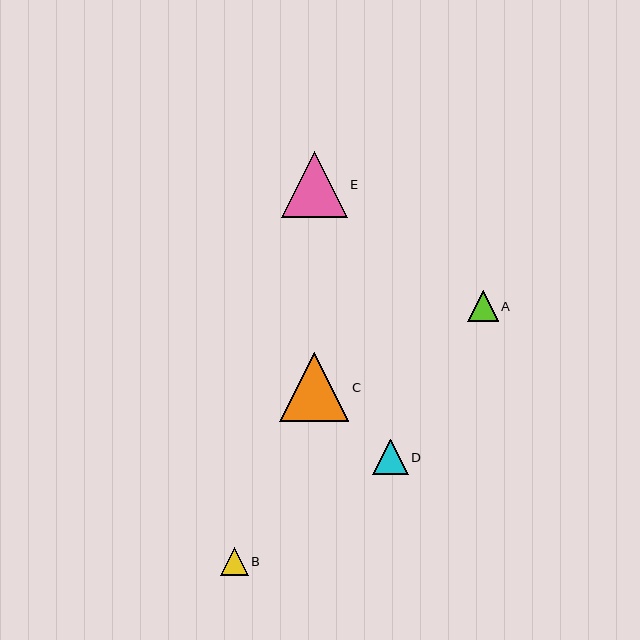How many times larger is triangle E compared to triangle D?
Triangle E is approximately 1.9 times the size of triangle D.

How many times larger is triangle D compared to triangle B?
Triangle D is approximately 1.3 times the size of triangle B.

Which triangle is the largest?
Triangle C is the largest with a size of approximately 69 pixels.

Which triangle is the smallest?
Triangle B is the smallest with a size of approximately 27 pixels.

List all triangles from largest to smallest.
From largest to smallest: C, E, D, A, B.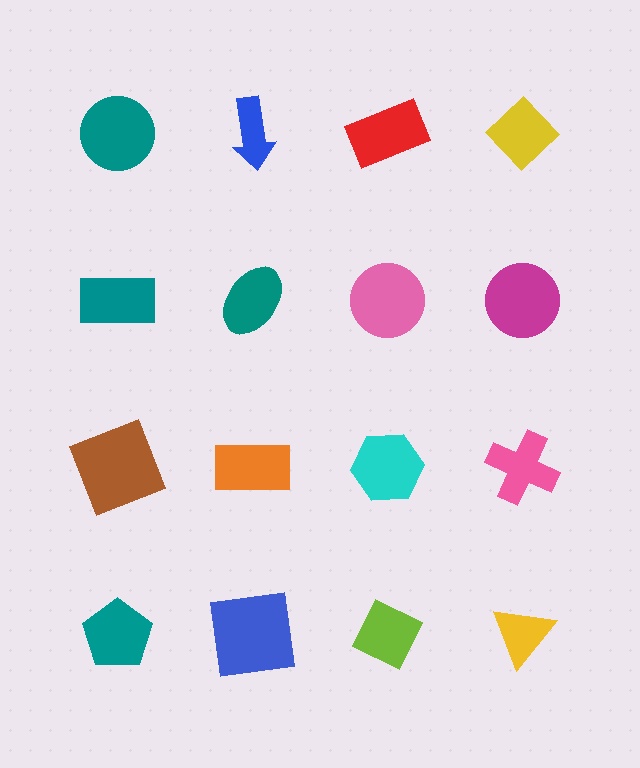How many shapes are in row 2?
4 shapes.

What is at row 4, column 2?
A blue square.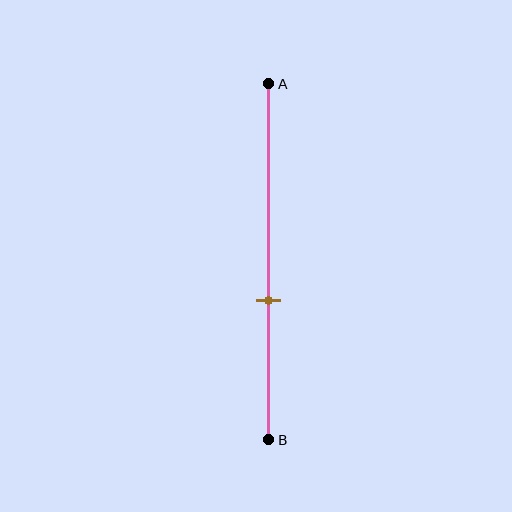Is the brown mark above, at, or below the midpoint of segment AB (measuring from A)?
The brown mark is below the midpoint of segment AB.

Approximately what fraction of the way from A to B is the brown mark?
The brown mark is approximately 60% of the way from A to B.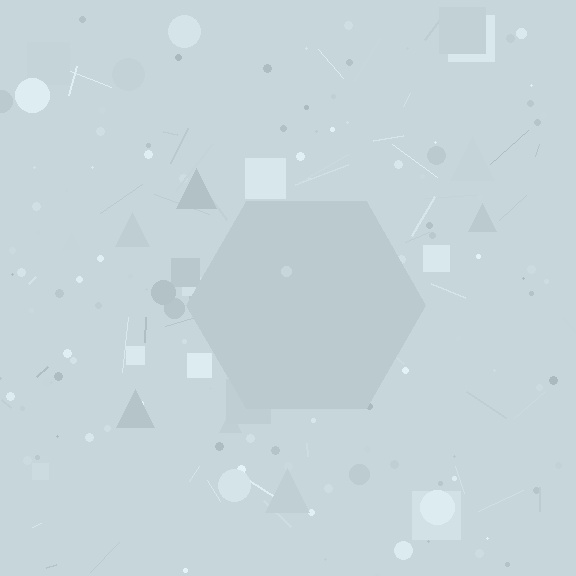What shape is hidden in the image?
A hexagon is hidden in the image.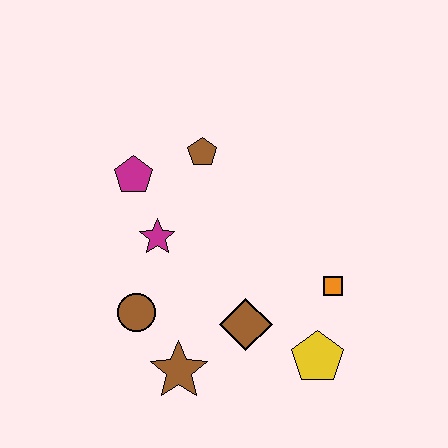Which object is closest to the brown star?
The brown circle is closest to the brown star.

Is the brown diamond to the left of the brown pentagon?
No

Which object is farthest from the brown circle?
The orange square is farthest from the brown circle.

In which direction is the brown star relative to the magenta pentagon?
The brown star is below the magenta pentagon.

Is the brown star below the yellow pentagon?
Yes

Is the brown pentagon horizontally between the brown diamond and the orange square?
No